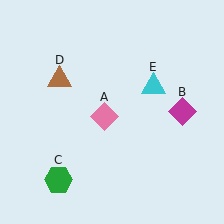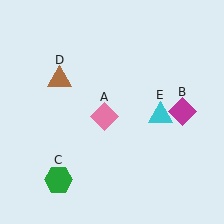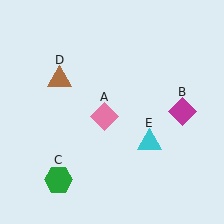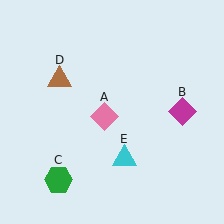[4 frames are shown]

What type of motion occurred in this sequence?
The cyan triangle (object E) rotated clockwise around the center of the scene.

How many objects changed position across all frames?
1 object changed position: cyan triangle (object E).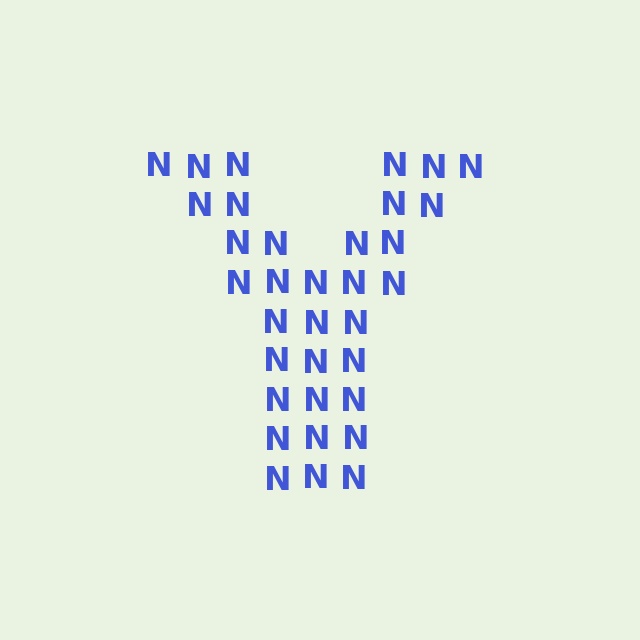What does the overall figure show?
The overall figure shows the letter Y.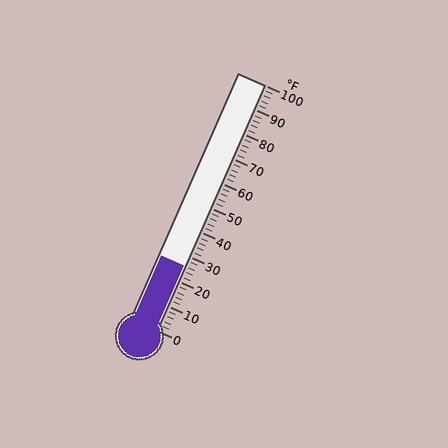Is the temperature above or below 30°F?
The temperature is below 30°F.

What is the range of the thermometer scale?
The thermometer scale ranges from 0°F to 100°F.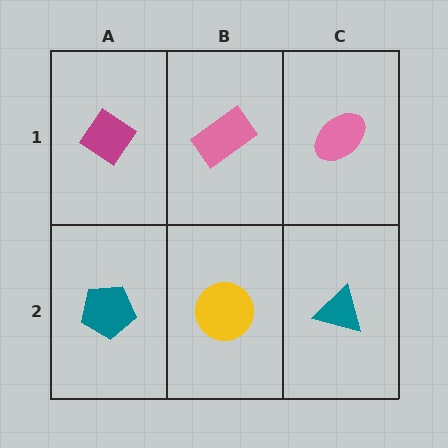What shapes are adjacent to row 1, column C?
A teal triangle (row 2, column C), a pink rectangle (row 1, column B).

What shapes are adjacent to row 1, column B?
A yellow circle (row 2, column B), a magenta diamond (row 1, column A), a pink ellipse (row 1, column C).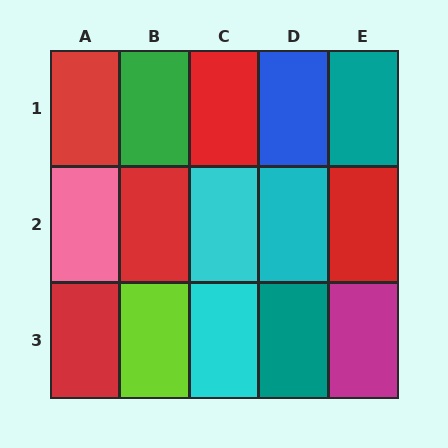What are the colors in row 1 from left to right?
Red, green, red, blue, teal.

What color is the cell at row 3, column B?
Lime.